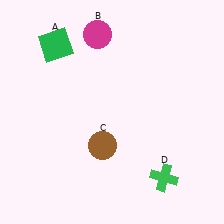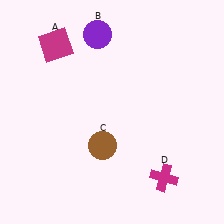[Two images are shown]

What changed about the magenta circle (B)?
In Image 1, B is magenta. In Image 2, it changed to purple.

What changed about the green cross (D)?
In Image 1, D is green. In Image 2, it changed to magenta.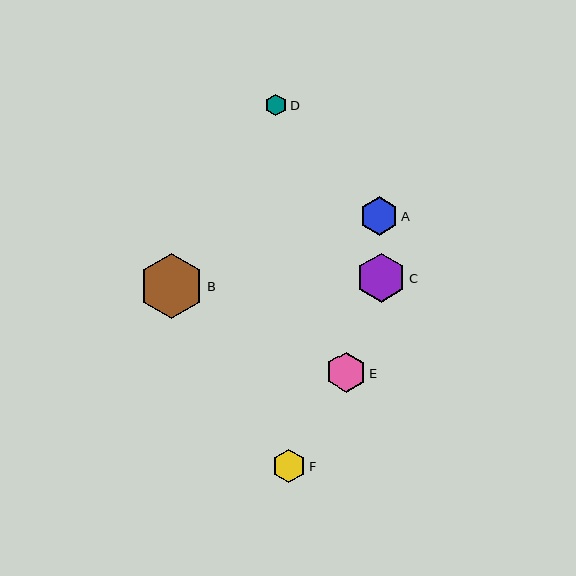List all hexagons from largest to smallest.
From largest to smallest: B, C, E, A, F, D.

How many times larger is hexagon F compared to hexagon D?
Hexagon F is approximately 1.6 times the size of hexagon D.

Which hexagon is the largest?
Hexagon B is the largest with a size of approximately 65 pixels.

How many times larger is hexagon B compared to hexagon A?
Hexagon B is approximately 1.7 times the size of hexagon A.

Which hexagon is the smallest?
Hexagon D is the smallest with a size of approximately 22 pixels.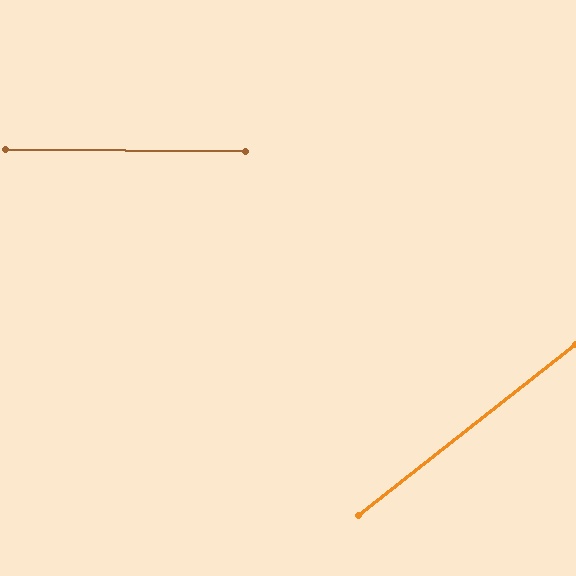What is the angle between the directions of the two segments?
Approximately 39 degrees.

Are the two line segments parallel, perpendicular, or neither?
Neither parallel nor perpendicular — they differ by about 39°.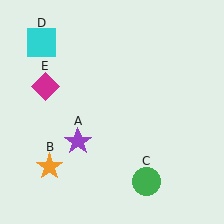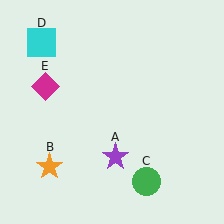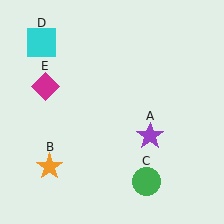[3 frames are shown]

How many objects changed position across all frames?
1 object changed position: purple star (object A).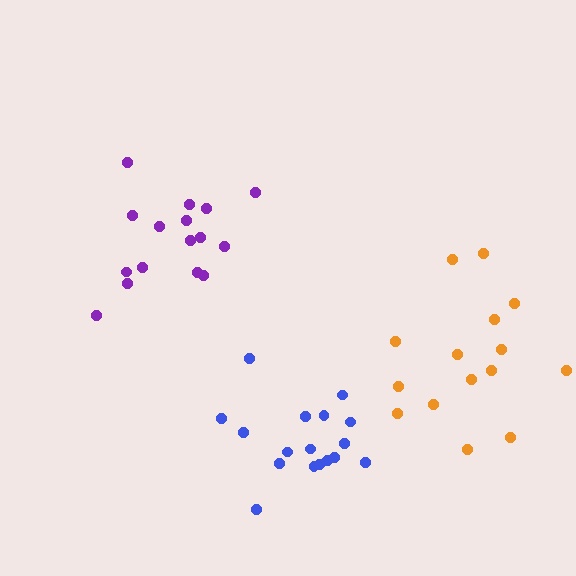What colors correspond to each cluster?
The clusters are colored: blue, purple, orange.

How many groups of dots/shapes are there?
There are 3 groups.